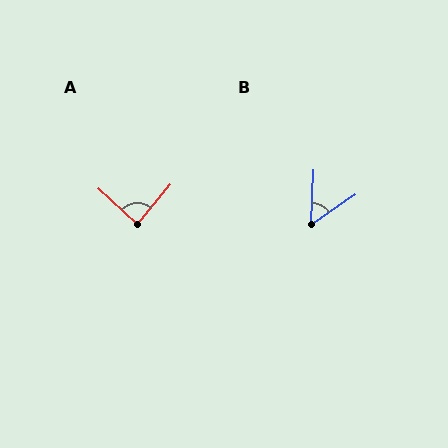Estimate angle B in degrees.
Approximately 53 degrees.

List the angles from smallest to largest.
B (53°), A (87°).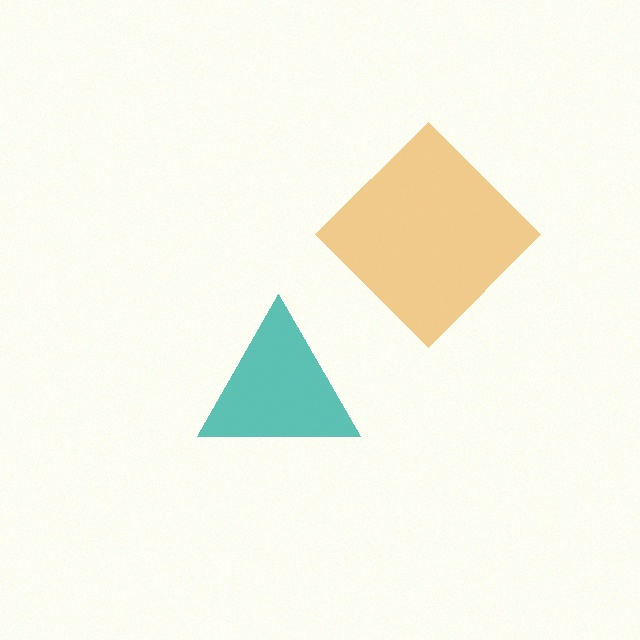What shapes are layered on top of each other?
The layered shapes are: an orange diamond, a teal triangle.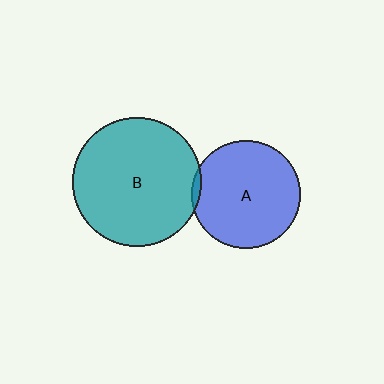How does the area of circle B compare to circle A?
Approximately 1.4 times.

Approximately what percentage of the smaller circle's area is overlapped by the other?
Approximately 5%.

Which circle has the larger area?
Circle B (teal).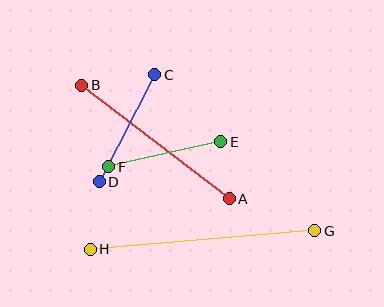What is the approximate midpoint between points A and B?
The midpoint is at approximately (156, 142) pixels.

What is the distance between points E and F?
The distance is approximately 115 pixels.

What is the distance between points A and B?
The distance is approximately 186 pixels.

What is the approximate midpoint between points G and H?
The midpoint is at approximately (202, 240) pixels.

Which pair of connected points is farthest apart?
Points G and H are farthest apart.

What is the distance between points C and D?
The distance is approximately 121 pixels.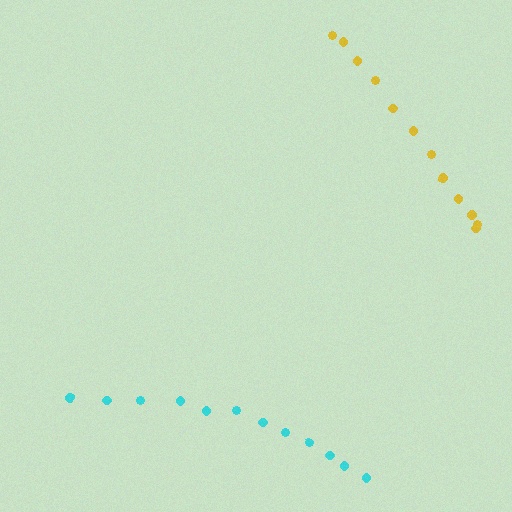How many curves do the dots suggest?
There are 2 distinct paths.